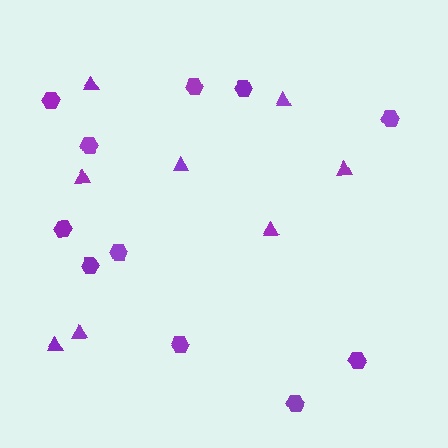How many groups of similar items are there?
There are 2 groups: one group of triangles (8) and one group of hexagons (11).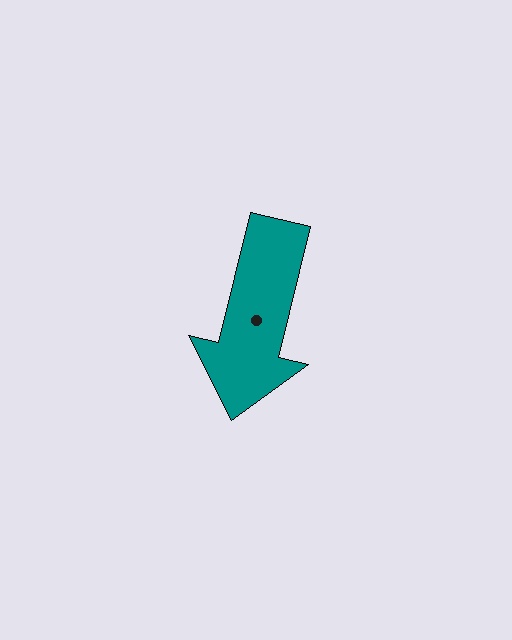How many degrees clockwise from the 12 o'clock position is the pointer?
Approximately 194 degrees.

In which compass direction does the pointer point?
South.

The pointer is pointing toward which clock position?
Roughly 6 o'clock.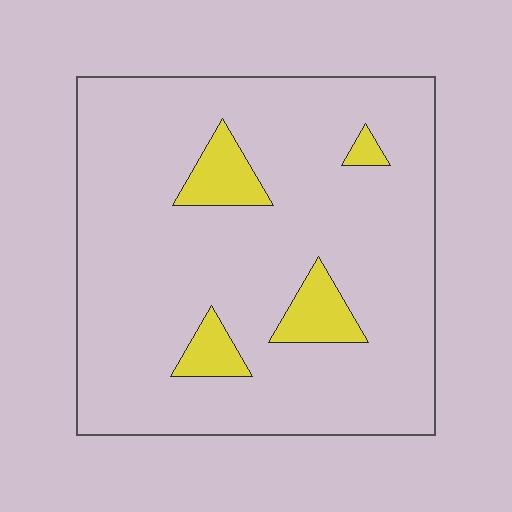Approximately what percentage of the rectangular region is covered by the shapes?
Approximately 10%.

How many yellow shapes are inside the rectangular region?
4.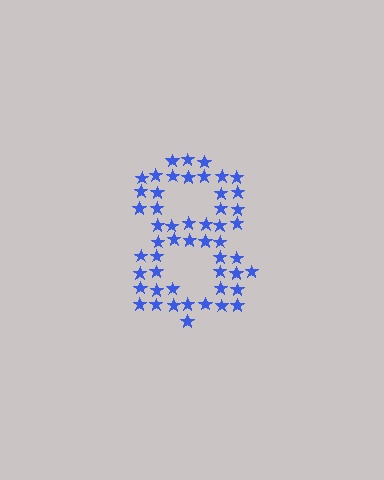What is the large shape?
The large shape is the digit 8.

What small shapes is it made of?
It is made of small stars.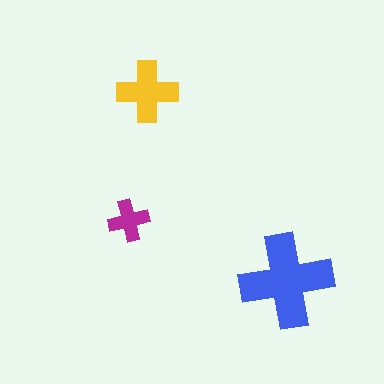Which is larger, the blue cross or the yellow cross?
The blue one.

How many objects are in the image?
There are 3 objects in the image.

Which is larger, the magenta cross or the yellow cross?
The yellow one.